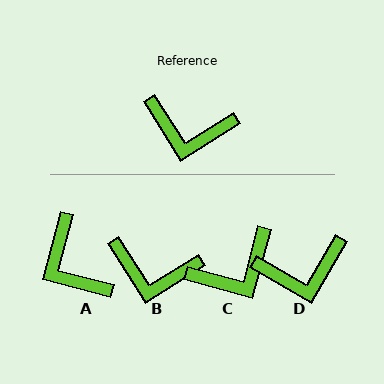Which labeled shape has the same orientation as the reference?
B.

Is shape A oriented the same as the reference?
No, it is off by about 47 degrees.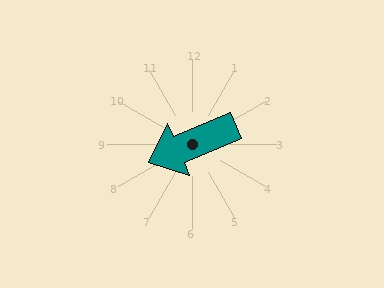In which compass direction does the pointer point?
Southwest.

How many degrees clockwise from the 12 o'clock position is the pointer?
Approximately 247 degrees.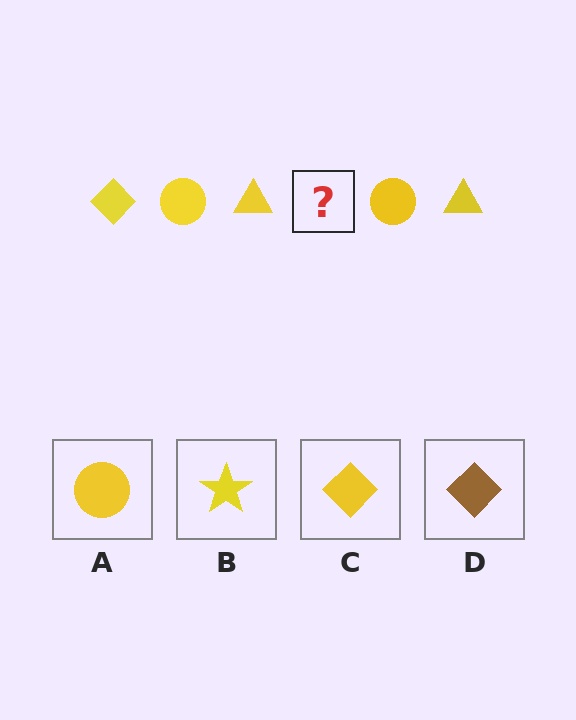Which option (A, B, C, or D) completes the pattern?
C.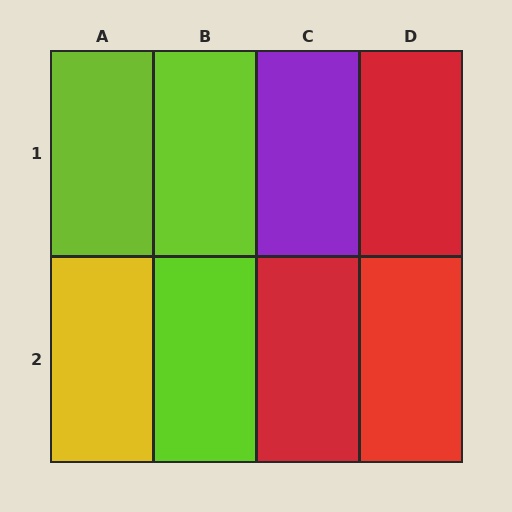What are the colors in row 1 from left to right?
Lime, lime, purple, red.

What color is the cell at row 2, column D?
Red.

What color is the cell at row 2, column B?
Lime.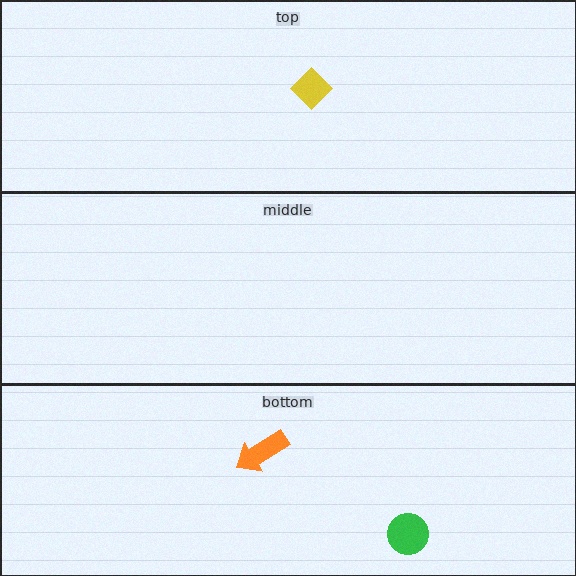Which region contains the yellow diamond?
The top region.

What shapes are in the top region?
The yellow diamond.